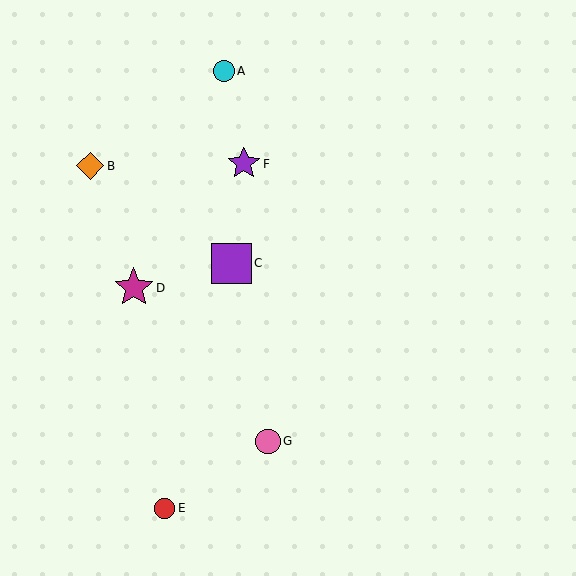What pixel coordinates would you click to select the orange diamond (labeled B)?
Click at (90, 166) to select the orange diamond B.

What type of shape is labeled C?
Shape C is a purple square.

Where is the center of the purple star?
The center of the purple star is at (244, 164).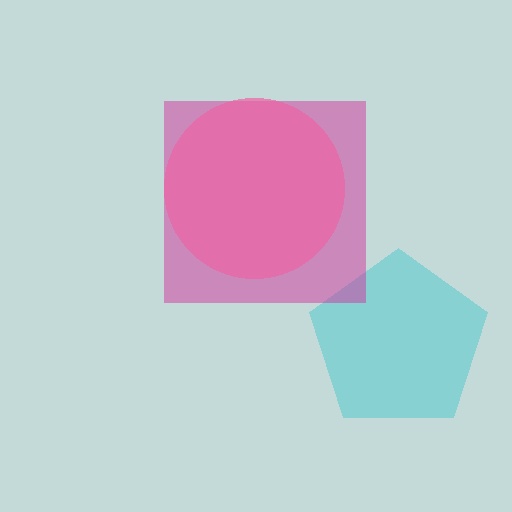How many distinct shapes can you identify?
There are 3 distinct shapes: a cyan pentagon, a magenta square, a pink circle.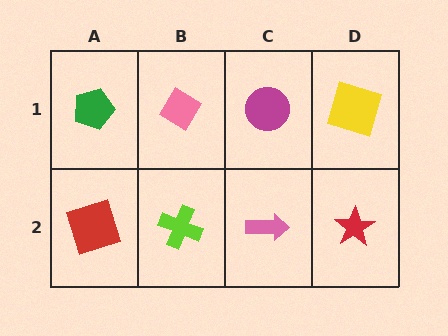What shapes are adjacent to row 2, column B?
A pink diamond (row 1, column B), a red square (row 2, column A), a pink arrow (row 2, column C).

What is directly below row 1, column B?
A lime cross.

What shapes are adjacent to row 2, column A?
A green pentagon (row 1, column A), a lime cross (row 2, column B).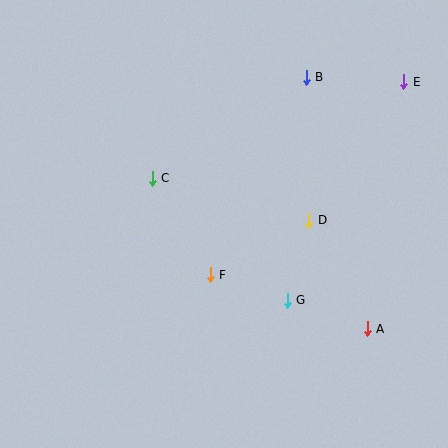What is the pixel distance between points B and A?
The distance between B and A is 259 pixels.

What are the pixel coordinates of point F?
Point F is at (210, 275).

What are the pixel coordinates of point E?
Point E is at (404, 82).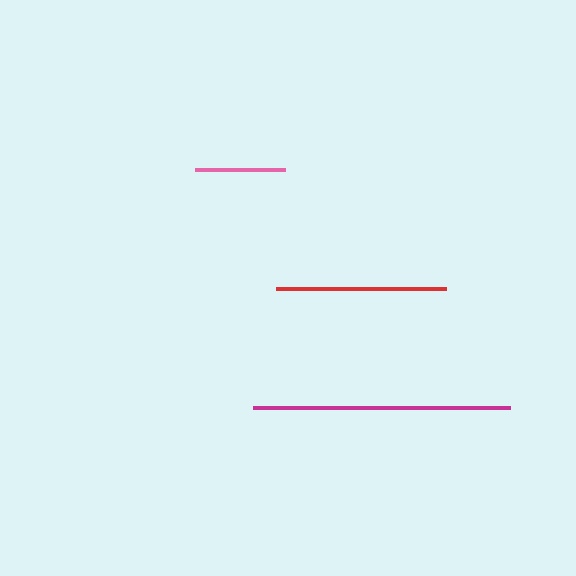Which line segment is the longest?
The magenta line is the longest at approximately 258 pixels.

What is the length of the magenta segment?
The magenta segment is approximately 258 pixels long.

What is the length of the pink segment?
The pink segment is approximately 90 pixels long.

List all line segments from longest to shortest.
From longest to shortest: magenta, red, pink.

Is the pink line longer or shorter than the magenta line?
The magenta line is longer than the pink line.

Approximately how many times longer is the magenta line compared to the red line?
The magenta line is approximately 1.5 times the length of the red line.